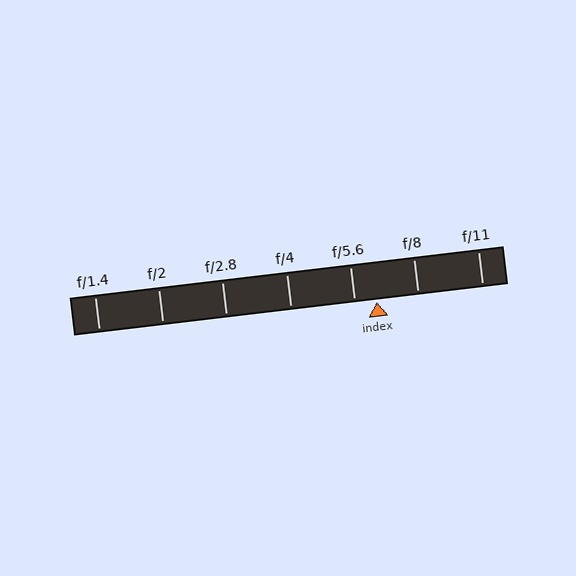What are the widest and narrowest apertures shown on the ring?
The widest aperture shown is f/1.4 and the narrowest is f/11.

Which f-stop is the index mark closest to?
The index mark is closest to f/5.6.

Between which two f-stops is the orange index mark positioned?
The index mark is between f/5.6 and f/8.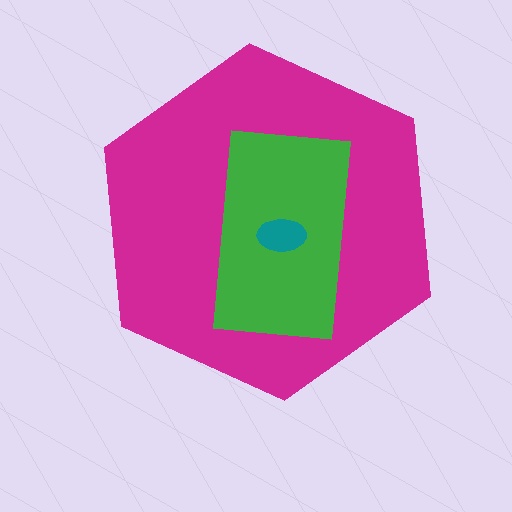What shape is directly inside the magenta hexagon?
The green rectangle.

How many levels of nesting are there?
3.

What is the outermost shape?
The magenta hexagon.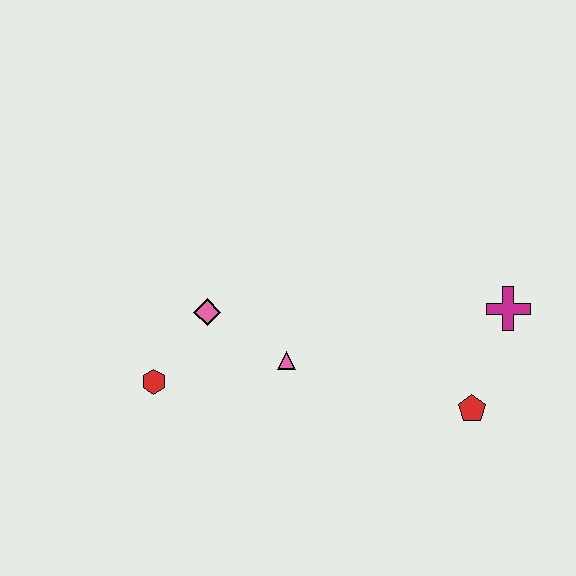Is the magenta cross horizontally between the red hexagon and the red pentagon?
No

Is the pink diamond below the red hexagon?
No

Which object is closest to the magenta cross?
The red pentagon is closest to the magenta cross.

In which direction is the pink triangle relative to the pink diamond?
The pink triangle is to the right of the pink diamond.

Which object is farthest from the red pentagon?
The red hexagon is farthest from the red pentagon.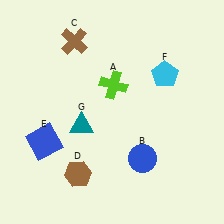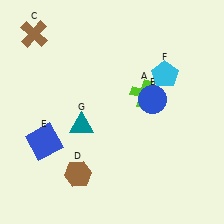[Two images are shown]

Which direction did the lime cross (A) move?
The lime cross (A) moved right.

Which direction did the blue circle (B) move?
The blue circle (B) moved up.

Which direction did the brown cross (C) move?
The brown cross (C) moved left.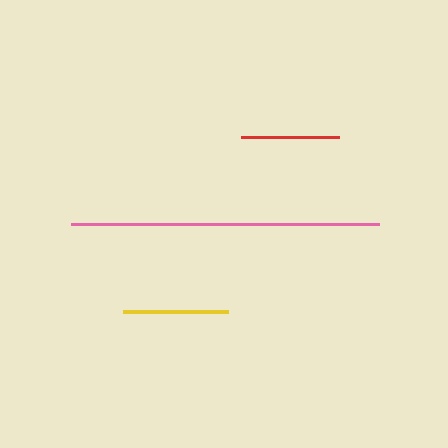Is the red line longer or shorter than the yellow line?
The yellow line is longer than the red line.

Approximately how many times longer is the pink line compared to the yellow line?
The pink line is approximately 2.9 times the length of the yellow line.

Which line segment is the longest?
The pink line is the longest at approximately 308 pixels.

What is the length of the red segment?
The red segment is approximately 98 pixels long.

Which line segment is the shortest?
The red line is the shortest at approximately 98 pixels.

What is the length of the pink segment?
The pink segment is approximately 308 pixels long.